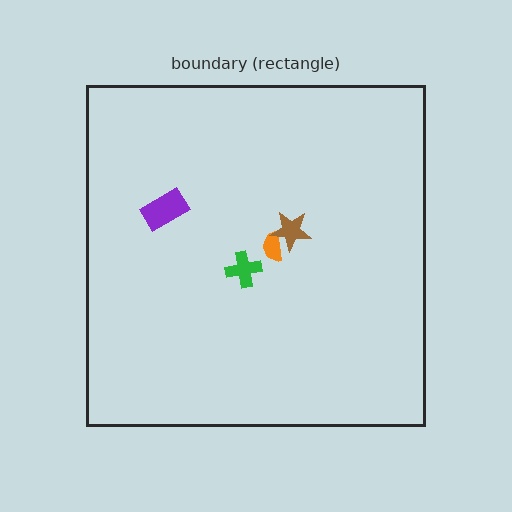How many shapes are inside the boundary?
4 inside, 0 outside.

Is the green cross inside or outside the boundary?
Inside.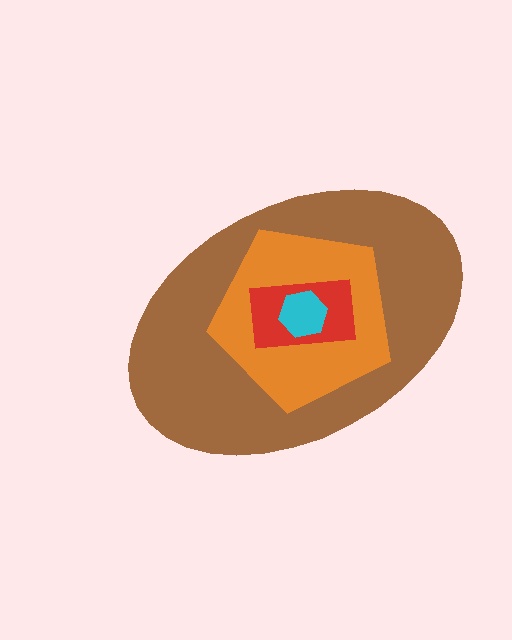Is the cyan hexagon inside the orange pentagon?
Yes.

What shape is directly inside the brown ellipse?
The orange pentagon.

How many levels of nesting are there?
4.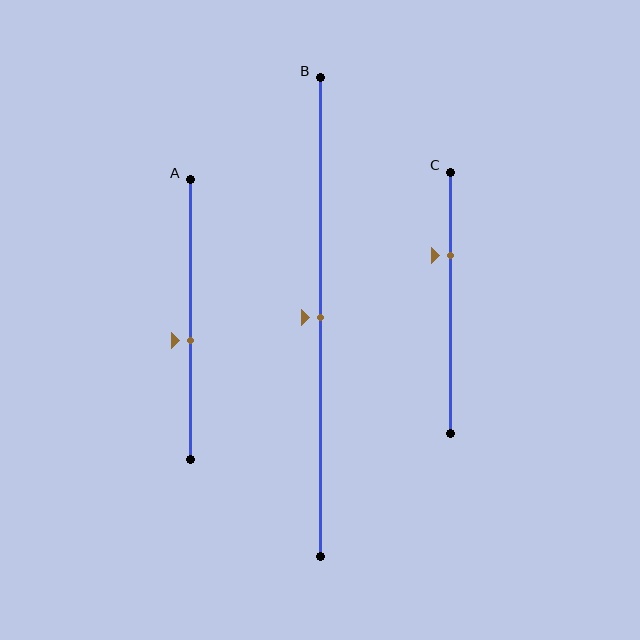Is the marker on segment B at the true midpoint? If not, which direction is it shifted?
Yes, the marker on segment B is at the true midpoint.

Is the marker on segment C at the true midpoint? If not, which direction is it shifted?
No, the marker on segment C is shifted upward by about 18% of the segment length.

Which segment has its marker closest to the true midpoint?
Segment B has its marker closest to the true midpoint.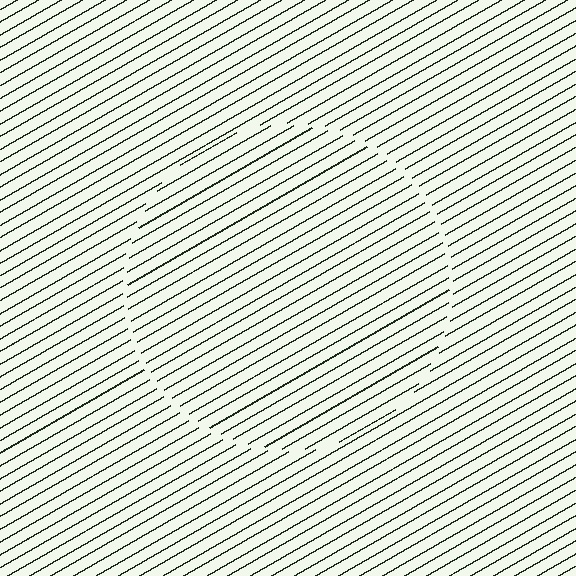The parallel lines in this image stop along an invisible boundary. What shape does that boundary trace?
An illusory circle. The interior of the shape contains the same grating, shifted by half a period — the contour is defined by the phase discontinuity where line-ends from the inner and outer gratings abut.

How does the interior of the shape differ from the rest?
The interior of the shape contains the same grating, shifted by half a period — the contour is defined by the phase discontinuity where line-ends from the inner and outer gratings abut.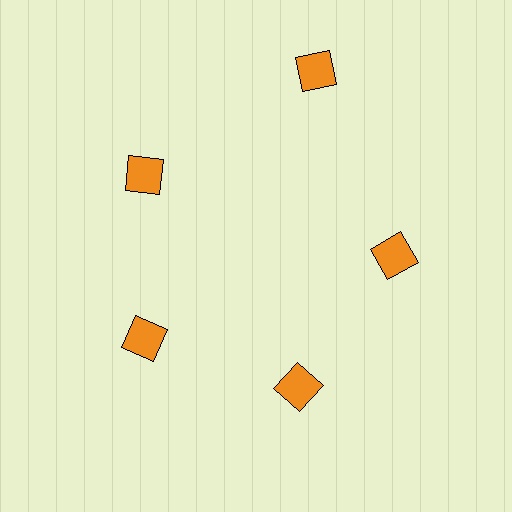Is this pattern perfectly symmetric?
No. The 5 orange diamonds are arranged in a ring, but one element near the 1 o'clock position is pushed outward from the center, breaking the 5-fold rotational symmetry.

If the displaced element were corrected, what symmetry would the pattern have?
It would have 5-fold rotational symmetry — the pattern would map onto itself every 72 degrees.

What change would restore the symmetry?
The symmetry would be restored by moving it inward, back onto the ring so that all 5 diamonds sit at equal angles and equal distance from the center.